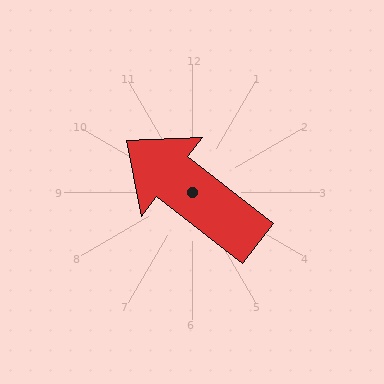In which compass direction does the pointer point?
Northwest.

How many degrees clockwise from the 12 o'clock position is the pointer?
Approximately 308 degrees.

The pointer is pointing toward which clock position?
Roughly 10 o'clock.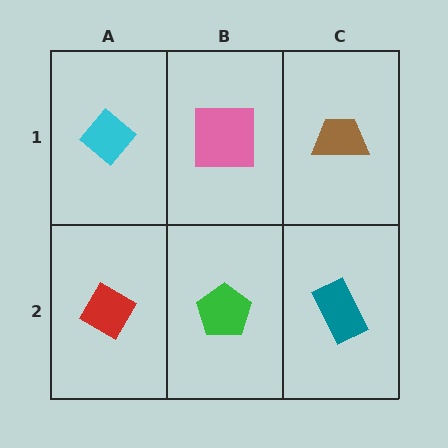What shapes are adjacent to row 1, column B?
A green pentagon (row 2, column B), a cyan diamond (row 1, column A), a brown trapezoid (row 1, column C).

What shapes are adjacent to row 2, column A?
A cyan diamond (row 1, column A), a green pentagon (row 2, column B).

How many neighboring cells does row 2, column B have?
3.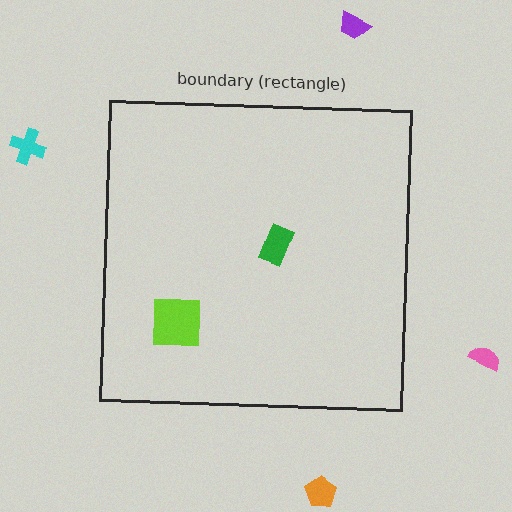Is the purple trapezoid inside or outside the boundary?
Outside.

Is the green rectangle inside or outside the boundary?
Inside.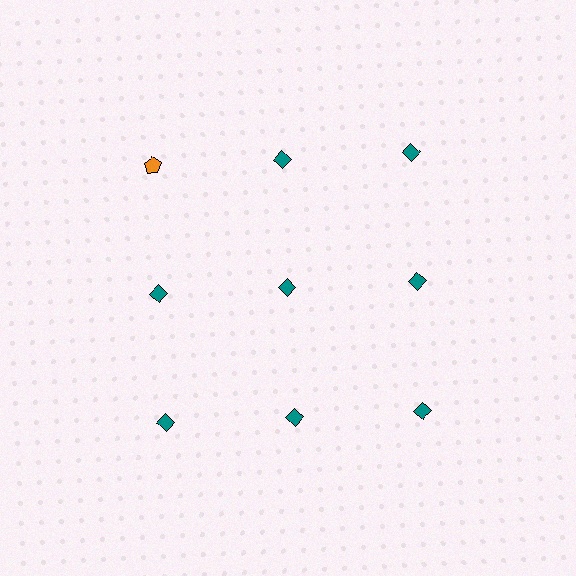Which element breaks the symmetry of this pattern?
The orange pentagon in the top row, leftmost column breaks the symmetry. All other shapes are teal diamonds.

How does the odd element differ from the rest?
It differs in both color (orange instead of teal) and shape (pentagon instead of diamond).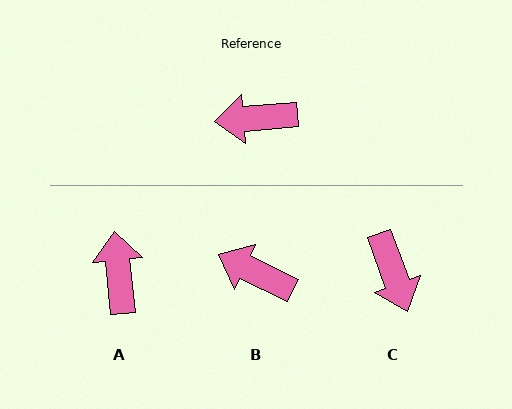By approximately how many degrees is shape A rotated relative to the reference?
Approximately 89 degrees clockwise.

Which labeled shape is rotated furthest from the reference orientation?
C, about 105 degrees away.